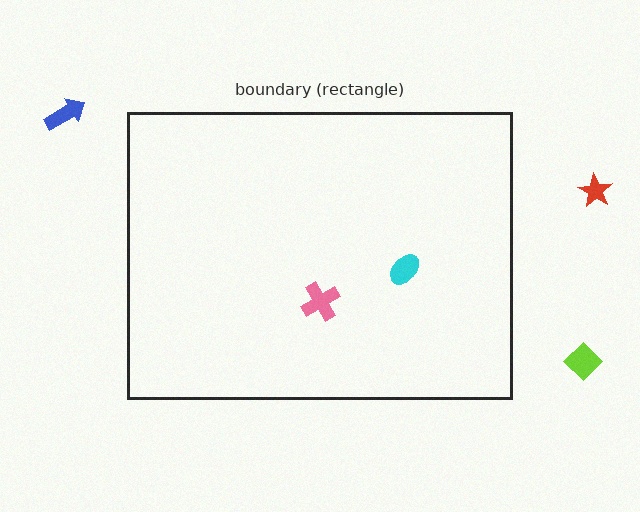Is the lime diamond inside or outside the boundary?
Outside.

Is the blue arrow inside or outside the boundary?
Outside.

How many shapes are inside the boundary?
2 inside, 3 outside.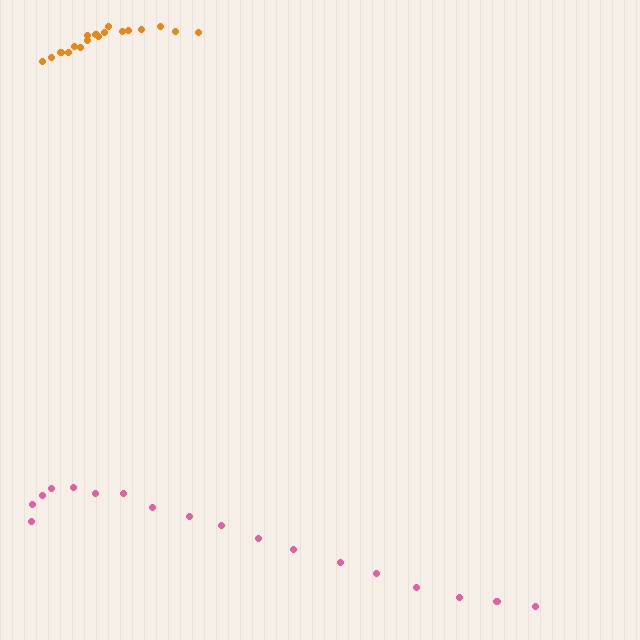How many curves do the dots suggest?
There are 2 distinct paths.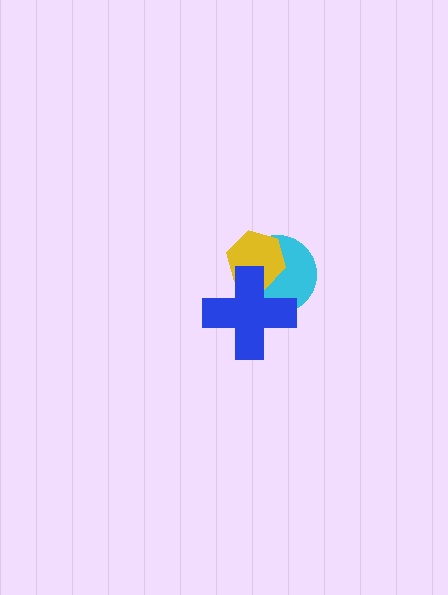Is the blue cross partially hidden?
No, no other shape covers it.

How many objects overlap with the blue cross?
2 objects overlap with the blue cross.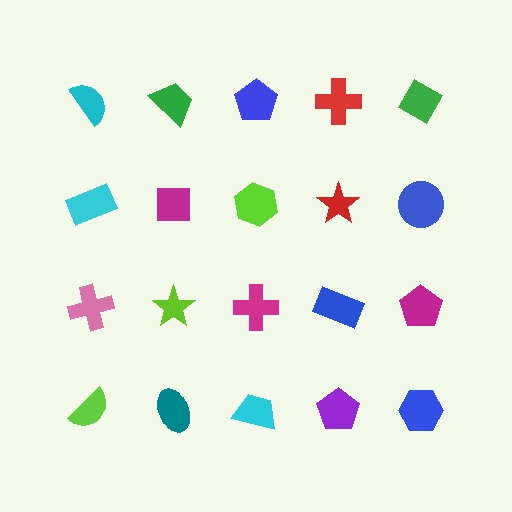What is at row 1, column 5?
A green diamond.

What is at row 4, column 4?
A purple pentagon.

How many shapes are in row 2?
5 shapes.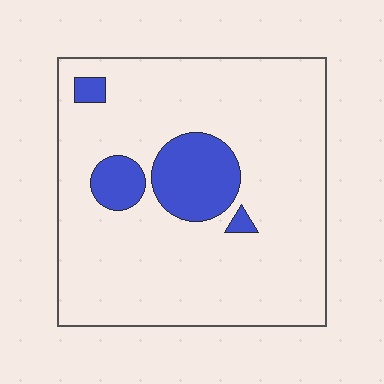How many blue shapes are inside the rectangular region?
4.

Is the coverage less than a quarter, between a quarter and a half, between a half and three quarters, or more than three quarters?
Less than a quarter.